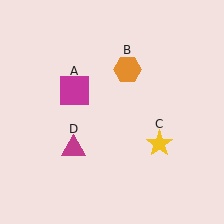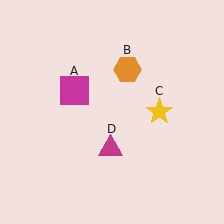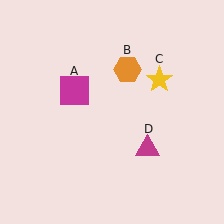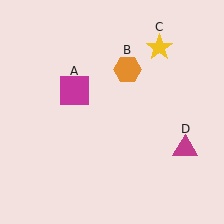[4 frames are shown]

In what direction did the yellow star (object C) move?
The yellow star (object C) moved up.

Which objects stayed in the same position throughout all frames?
Magenta square (object A) and orange hexagon (object B) remained stationary.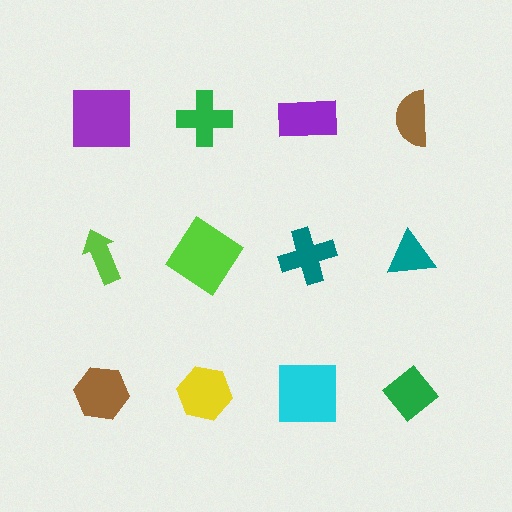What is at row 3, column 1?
A brown hexagon.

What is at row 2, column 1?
A lime arrow.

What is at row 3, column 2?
A yellow hexagon.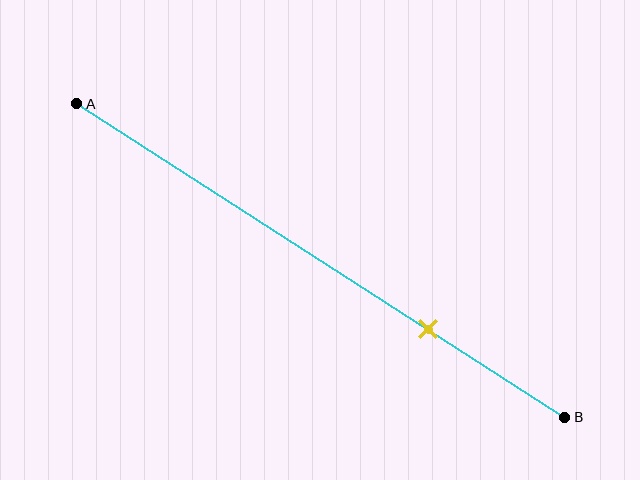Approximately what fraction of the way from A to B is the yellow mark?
The yellow mark is approximately 70% of the way from A to B.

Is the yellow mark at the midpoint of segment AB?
No, the mark is at about 70% from A, not at the 50% midpoint.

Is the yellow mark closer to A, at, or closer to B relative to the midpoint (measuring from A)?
The yellow mark is closer to point B than the midpoint of segment AB.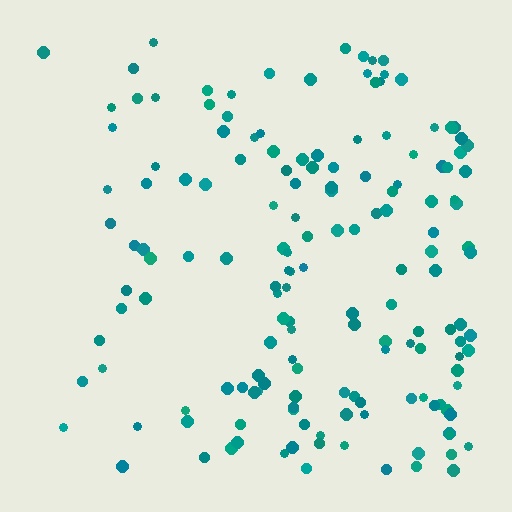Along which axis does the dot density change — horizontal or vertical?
Horizontal.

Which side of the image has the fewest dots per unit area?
The left.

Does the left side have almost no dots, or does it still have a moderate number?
Still a moderate number, just noticeably fewer than the right.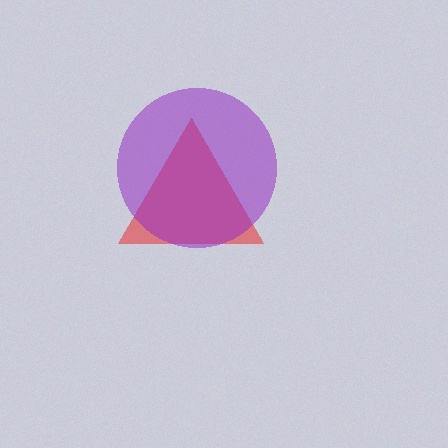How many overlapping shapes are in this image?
There are 2 overlapping shapes in the image.